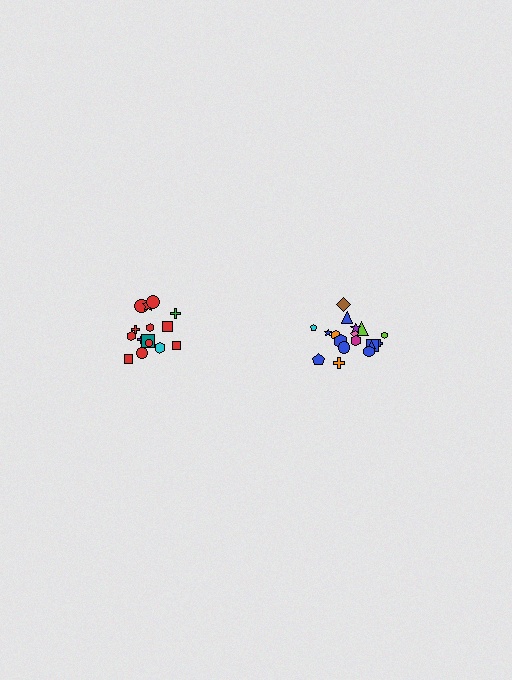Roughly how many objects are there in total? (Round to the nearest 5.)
Roughly 35 objects in total.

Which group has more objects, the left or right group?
The right group.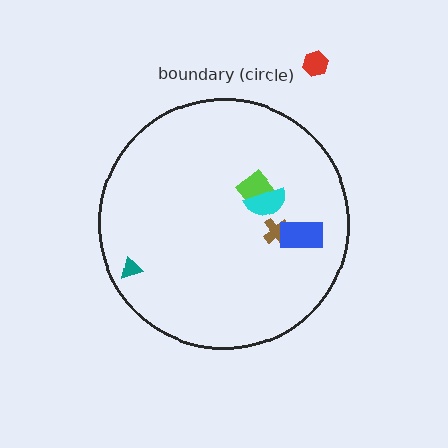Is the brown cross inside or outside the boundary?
Inside.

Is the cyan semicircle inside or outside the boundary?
Inside.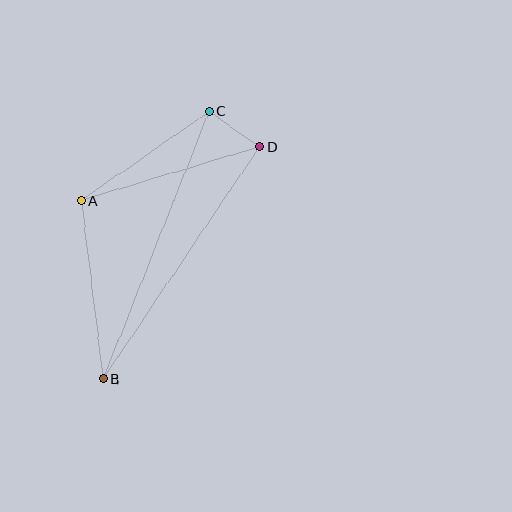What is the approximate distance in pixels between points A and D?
The distance between A and D is approximately 187 pixels.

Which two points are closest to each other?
Points C and D are closest to each other.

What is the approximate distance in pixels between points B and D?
The distance between B and D is approximately 280 pixels.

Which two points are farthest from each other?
Points B and C are farthest from each other.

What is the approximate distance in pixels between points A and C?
The distance between A and C is approximately 156 pixels.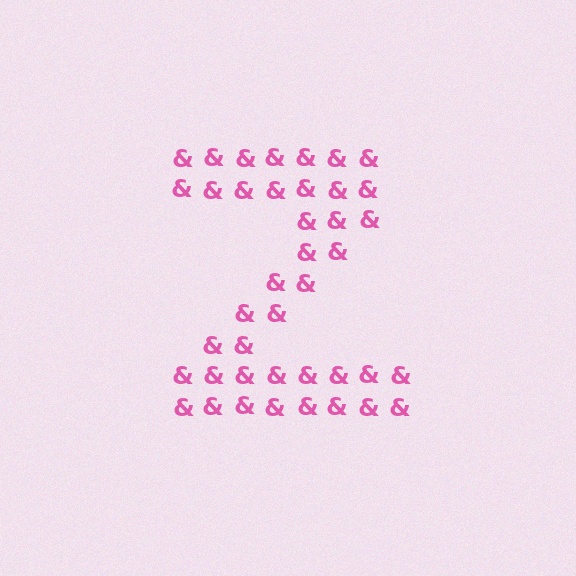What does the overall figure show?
The overall figure shows the letter Z.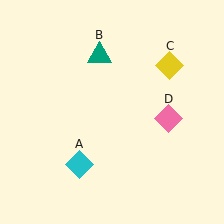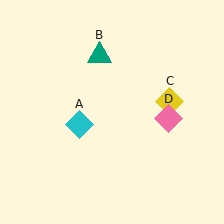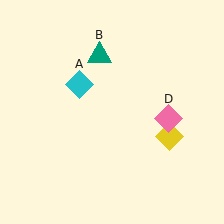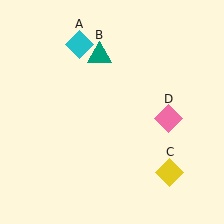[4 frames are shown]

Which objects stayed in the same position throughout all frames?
Teal triangle (object B) and pink diamond (object D) remained stationary.